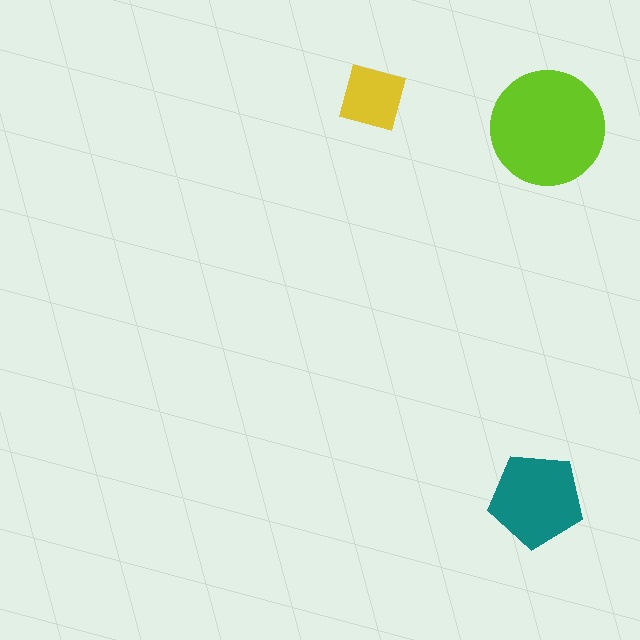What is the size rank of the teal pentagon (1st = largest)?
2nd.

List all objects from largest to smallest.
The lime circle, the teal pentagon, the yellow square.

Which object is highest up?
The yellow square is topmost.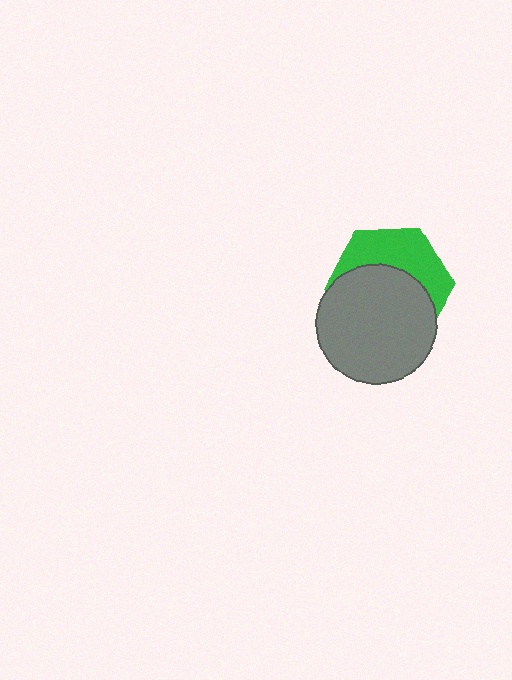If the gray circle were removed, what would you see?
You would see the complete green hexagon.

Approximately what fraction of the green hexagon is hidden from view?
Roughly 59% of the green hexagon is hidden behind the gray circle.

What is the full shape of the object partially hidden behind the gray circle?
The partially hidden object is a green hexagon.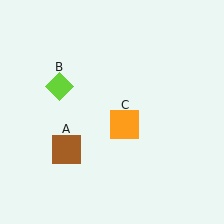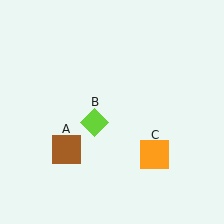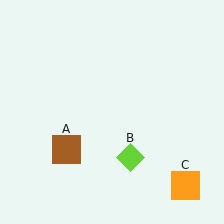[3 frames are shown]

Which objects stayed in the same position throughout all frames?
Brown square (object A) remained stationary.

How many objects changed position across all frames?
2 objects changed position: lime diamond (object B), orange square (object C).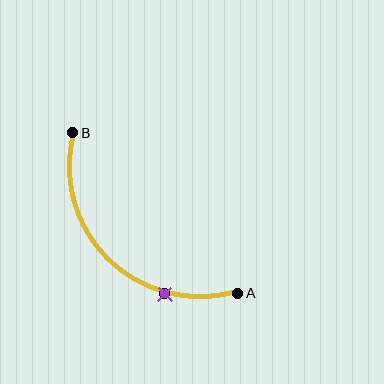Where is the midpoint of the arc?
The arc midpoint is the point on the curve farthest from the straight line joining A and B. It sits below and to the left of that line.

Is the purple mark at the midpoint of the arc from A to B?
No. The purple mark lies on the arc but is closer to endpoint A. The arc midpoint would be at the point on the curve equidistant along the arc from both A and B.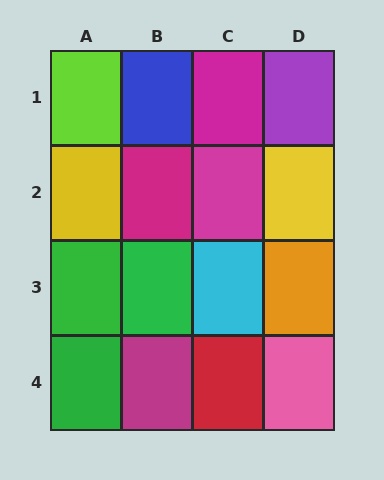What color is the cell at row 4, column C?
Red.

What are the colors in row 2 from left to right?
Yellow, magenta, magenta, yellow.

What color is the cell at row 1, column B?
Blue.